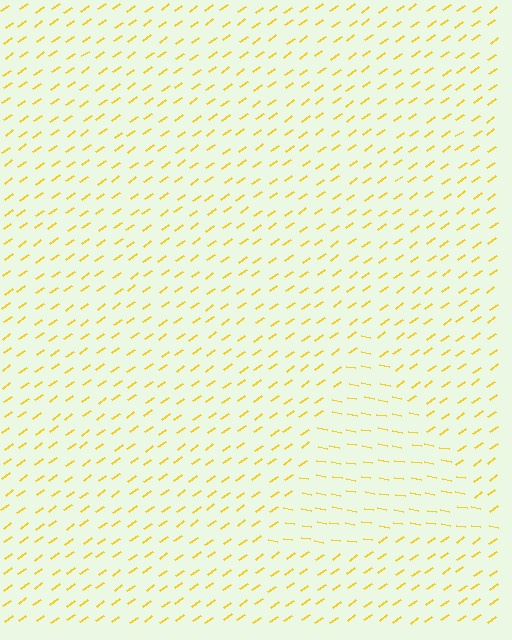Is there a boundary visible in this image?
Yes, there is a texture boundary formed by a change in line orientation.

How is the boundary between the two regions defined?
The boundary is defined purely by a change in line orientation (approximately 45 degrees difference). All lines are the same color and thickness.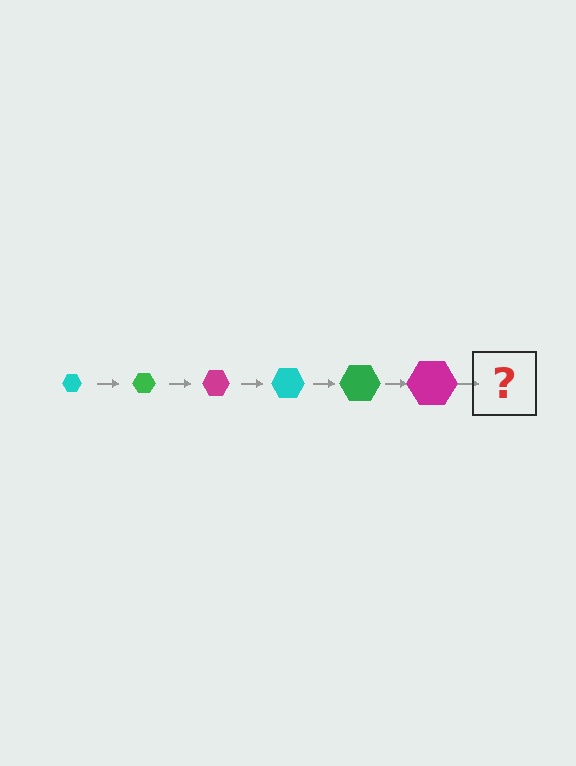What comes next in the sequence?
The next element should be a cyan hexagon, larger than the previous one.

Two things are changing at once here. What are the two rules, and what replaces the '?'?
The two rules are that the hexagon grows larger each step and the color cycles through cyan, green, and magenta. The '?' should be a cyan hexagon, larger than the previous one.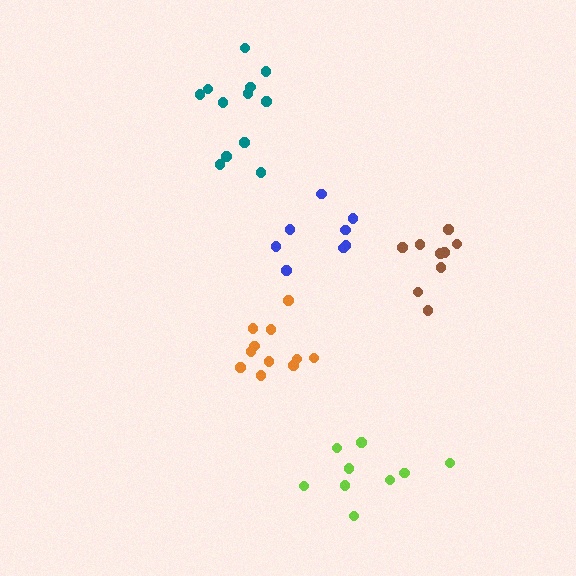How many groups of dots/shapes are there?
There are 5 groups.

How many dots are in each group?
Group 1: 9 dots, Group 2: 8 dots, Group 3: 11 dots, Group 4: 12 dots, Group 5: 9 dots (49 total).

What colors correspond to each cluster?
The clusters are colored: lime, blue, orange, teal, brown.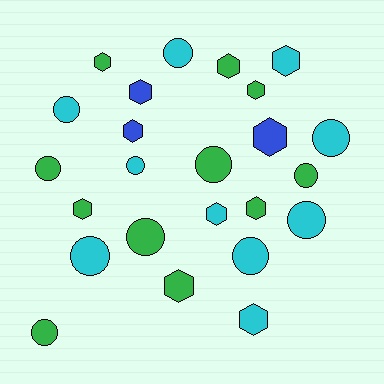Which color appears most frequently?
Green, with 11 objects.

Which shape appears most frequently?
Circle, with 12 objects.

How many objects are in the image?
There are 24 objects.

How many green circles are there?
There are 5 green circles.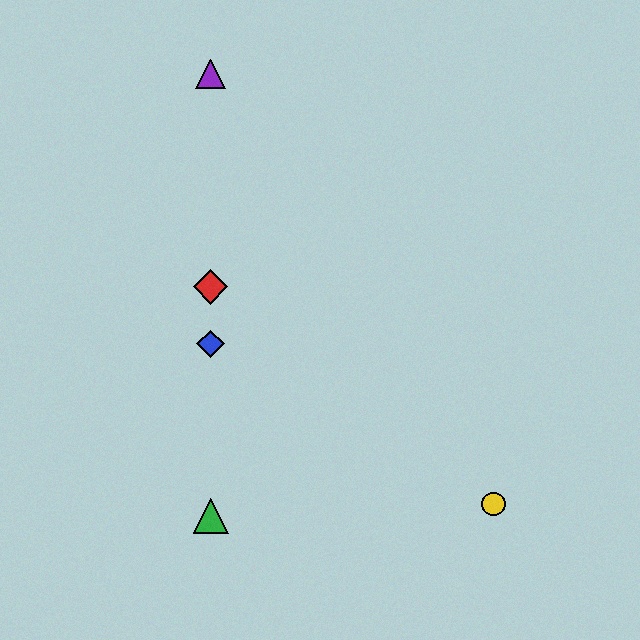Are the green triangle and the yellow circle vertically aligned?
No, the green triangle is at x≈211 and the yellow circle is at x≈494.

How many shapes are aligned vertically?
4 shapes (the red diamond, the blue diamond, the green triangle, the purple triangle) are aligned vertically.